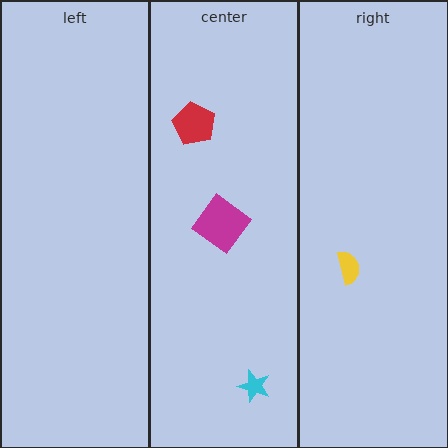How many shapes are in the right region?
1.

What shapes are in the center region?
The cyan star, the red pentagon, the magenta diamond.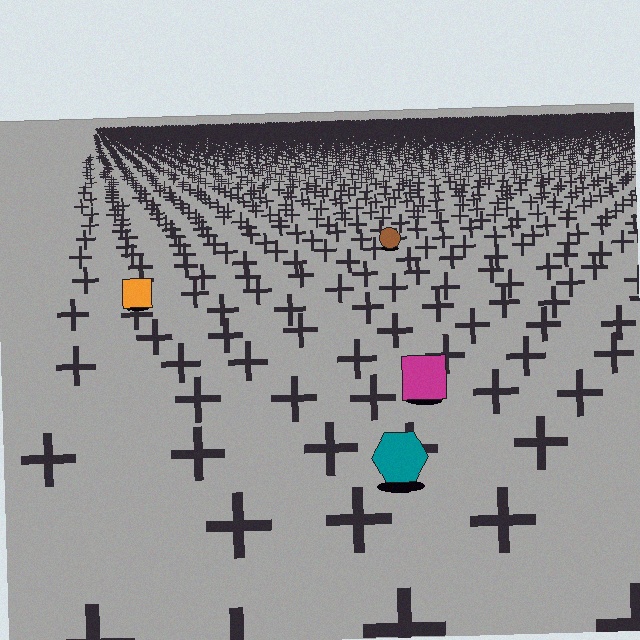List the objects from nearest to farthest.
From nearest to farthest: the teal hexagon, the magenta square, the orange square, the brown circle.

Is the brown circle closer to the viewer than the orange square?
No. The orange square is closer — you can tell from the texture gradient: the ground texture is coarser near it.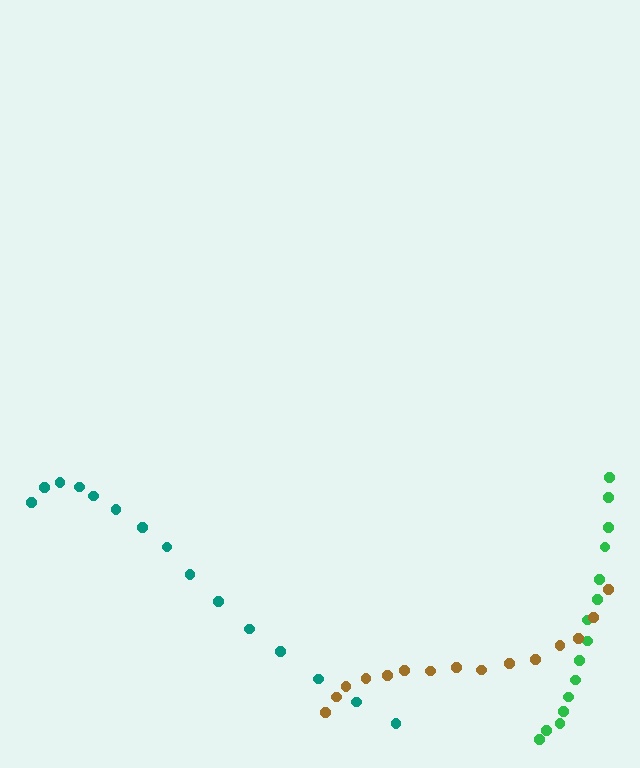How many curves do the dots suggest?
There are 3 distinct paths.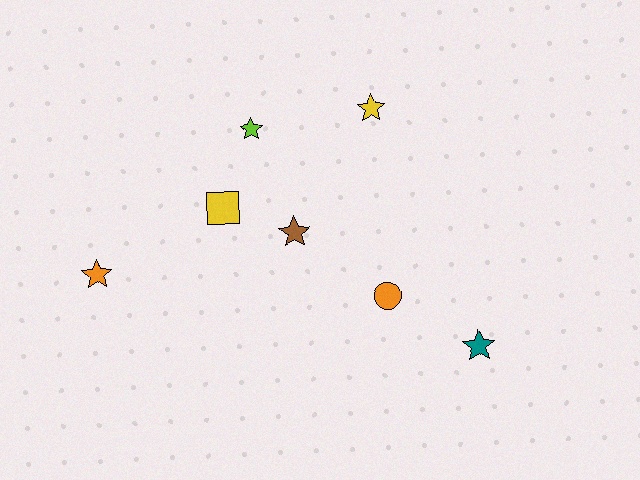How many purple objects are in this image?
There are no purple objects.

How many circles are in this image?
There is 1 circle.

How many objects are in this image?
There are 7 objects.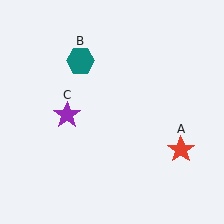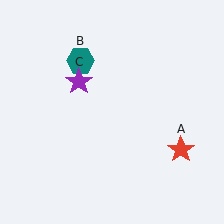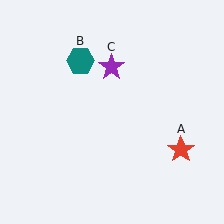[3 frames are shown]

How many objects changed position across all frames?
1 object changed position: purple star (object C).